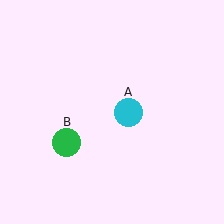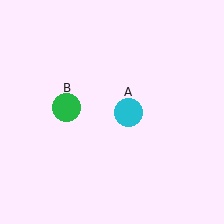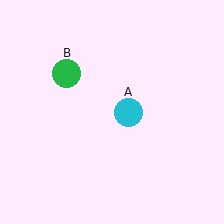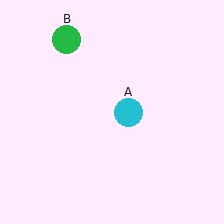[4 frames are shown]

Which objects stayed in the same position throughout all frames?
Cyan circle (object A) remained stationary.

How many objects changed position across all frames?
1 object changed position: green circle (object B).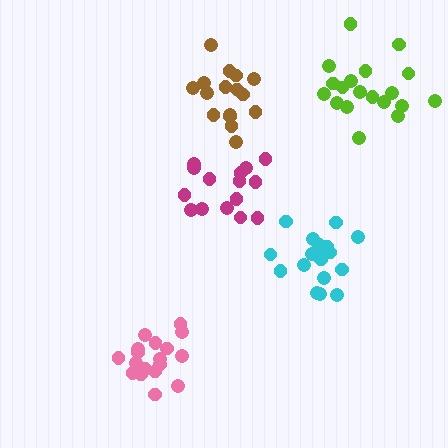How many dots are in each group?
Group 1: 15 dots, Group 2: 18 dots, Group 3: 18 dots, Group 4: 19 dots, Group 5: 16 dots (86 total).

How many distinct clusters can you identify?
There are 5 distinct clusters.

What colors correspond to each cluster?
The clusters are colored: magenta, cyan, pink, lime, brown.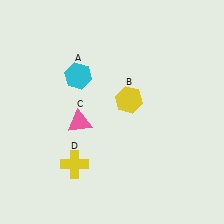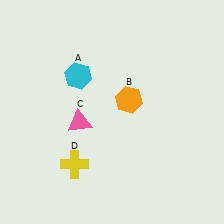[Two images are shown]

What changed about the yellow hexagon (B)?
In Image 1, B is yellow. In Image 2, it changed to orange.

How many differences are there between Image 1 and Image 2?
There is 1 difference between the two images.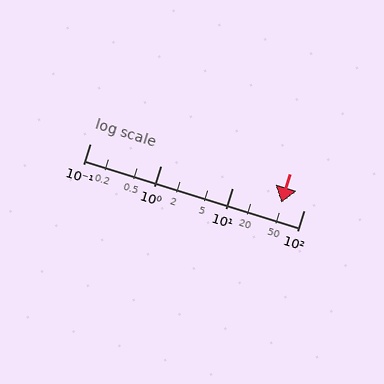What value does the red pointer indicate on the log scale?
The pointer indicates approximately 48.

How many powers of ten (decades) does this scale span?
The scale spans 3 decades, from 0.1 to 100.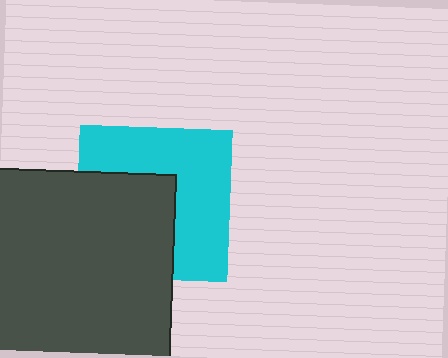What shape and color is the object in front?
The object in front is a dark gray square.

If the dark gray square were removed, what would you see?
You would see the complete cyan square.